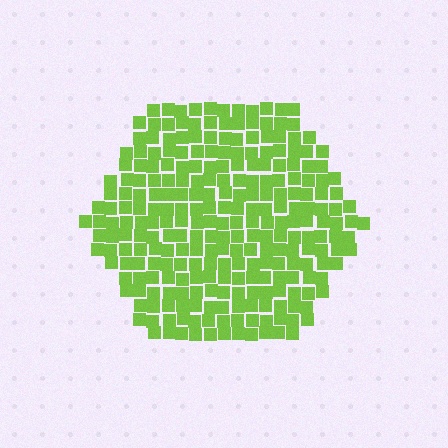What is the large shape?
The large shape is a hexagon.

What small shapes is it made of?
It is made of small squares.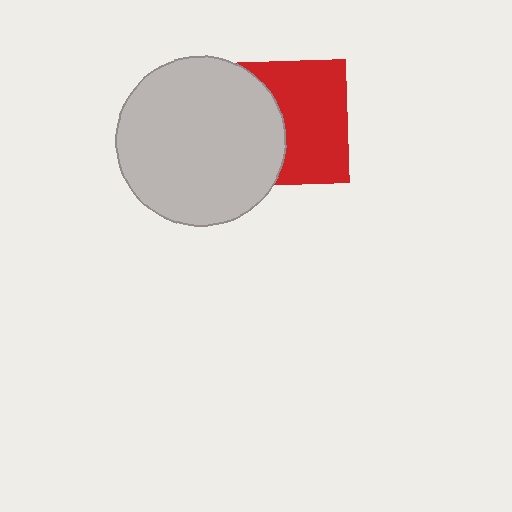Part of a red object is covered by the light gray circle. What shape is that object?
It is a square.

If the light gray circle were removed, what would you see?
You would see the complete red square.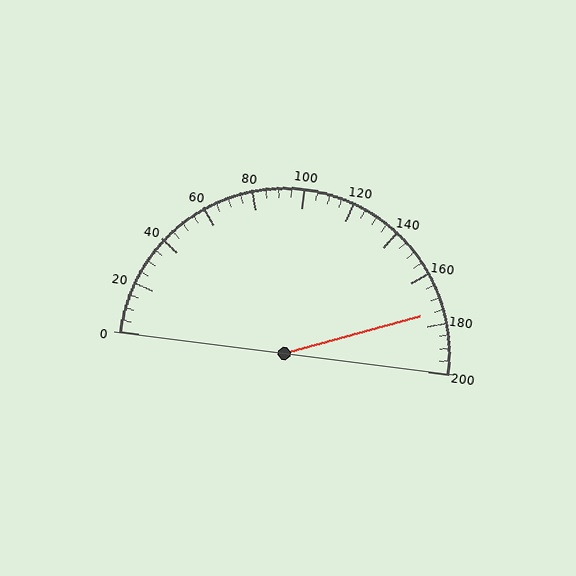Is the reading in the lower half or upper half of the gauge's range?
The reading is in the upper half of the range (0 to 200).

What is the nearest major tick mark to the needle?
The nearest major tick mark is 180.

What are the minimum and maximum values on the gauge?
The gauge ranges from 0 to 200.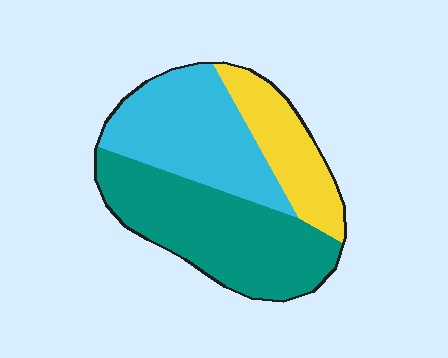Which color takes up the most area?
Teal, at roughly 45%.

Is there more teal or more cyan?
Teal.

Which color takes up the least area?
Yellow, at roughly 20%.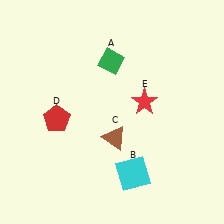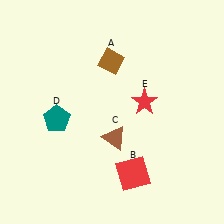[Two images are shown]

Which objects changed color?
A changed from green to brown. B changed from cyan to red. D changed from red to teal.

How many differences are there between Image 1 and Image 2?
There are 3 differences between the two images.